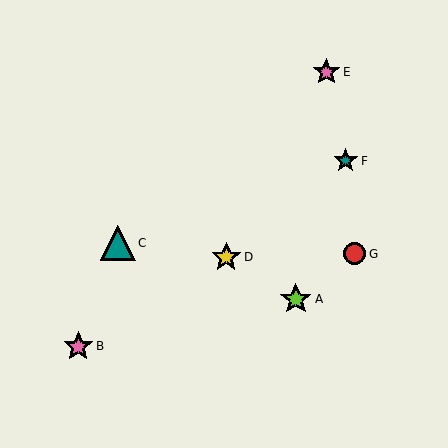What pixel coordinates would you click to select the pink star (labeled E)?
Click at (326, 72) to select the pink star E.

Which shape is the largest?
The teal triangle (labeled C) is the largest.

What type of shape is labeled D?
Shape D is a yellow star.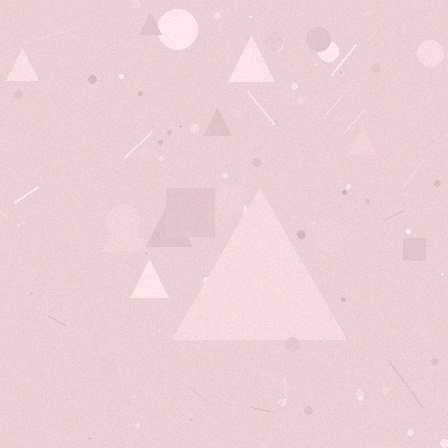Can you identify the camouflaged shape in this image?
The camouflaged shape is a triangle.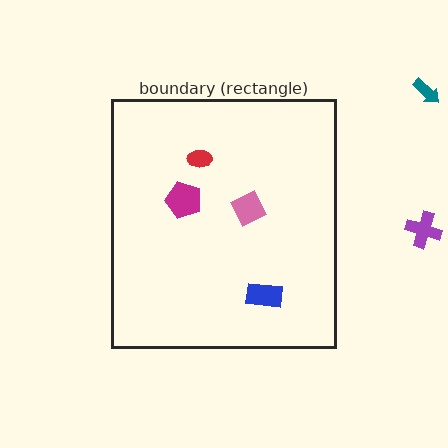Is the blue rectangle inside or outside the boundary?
Inside.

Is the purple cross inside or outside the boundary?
Outside.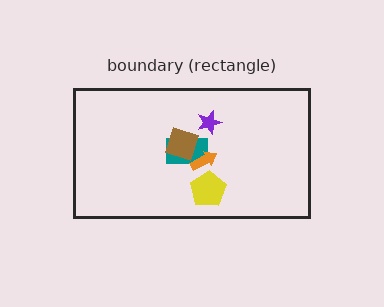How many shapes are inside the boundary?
5 inside, 0 outside.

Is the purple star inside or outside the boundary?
Inside.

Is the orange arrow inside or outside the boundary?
Inside.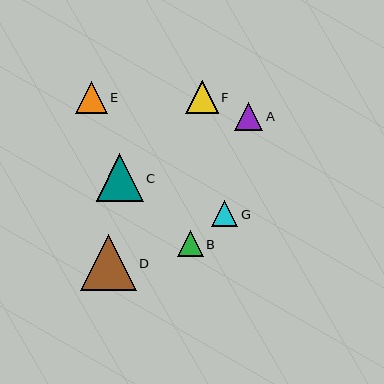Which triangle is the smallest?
Triangle B is the smallest with a size of approximately 26 pixels.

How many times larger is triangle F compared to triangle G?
Triangle F is approximately 1.2 times the size of triangle G.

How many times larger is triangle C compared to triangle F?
Triangle C is approximately 1.5 times the size of triangle F.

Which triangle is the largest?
Triangle D is the largest with a size of approximately 56 pixels.